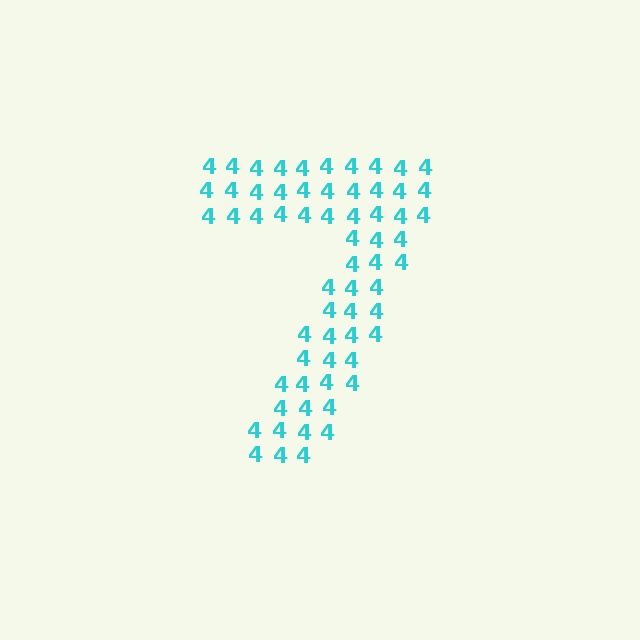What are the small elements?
The small elements are digit 4's.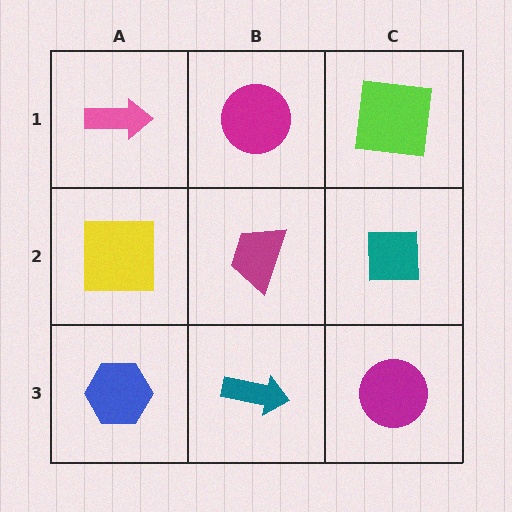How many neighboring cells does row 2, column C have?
3.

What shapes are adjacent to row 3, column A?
A yellow square (row 2, column A), a teal arrow (row 3, column B).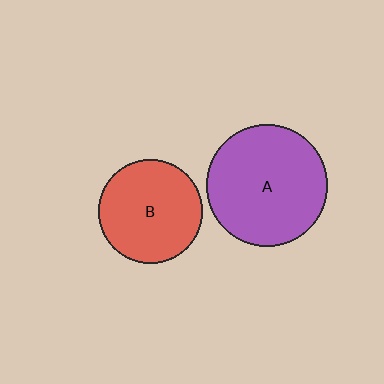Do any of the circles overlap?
No, none of the circles overlap.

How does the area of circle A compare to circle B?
Approximately 1.3 times.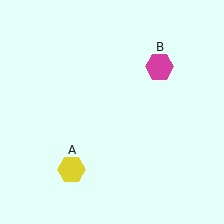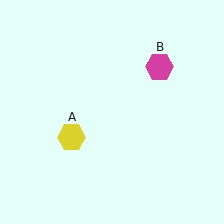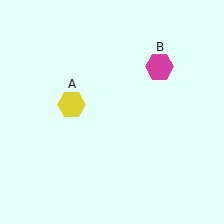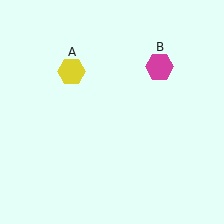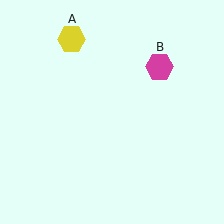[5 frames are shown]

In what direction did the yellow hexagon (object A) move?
The yellow hexagon (object A) moved up.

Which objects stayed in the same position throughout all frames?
Magenta hexagon (object B) remained stationary.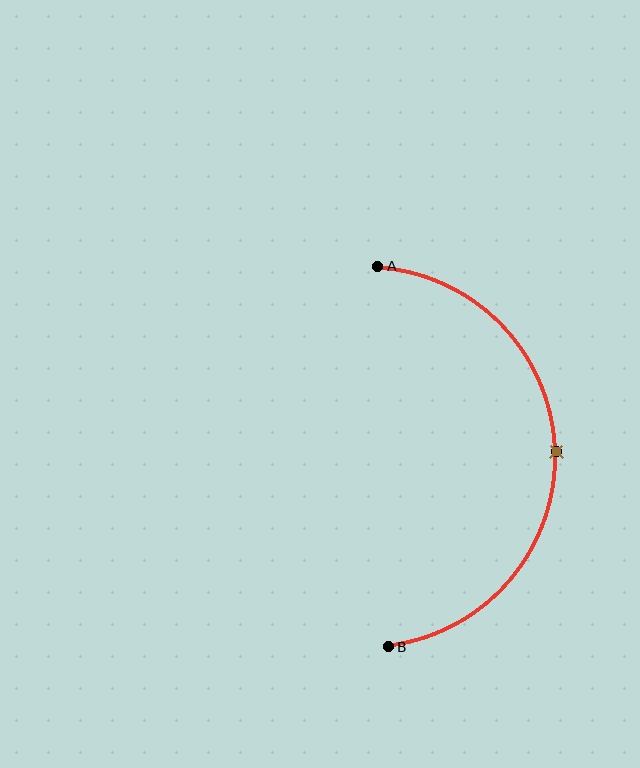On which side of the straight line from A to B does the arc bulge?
The arc bulges to the right of the straight line connecting A and B.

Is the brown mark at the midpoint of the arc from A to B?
Yes. The brown mark lies on the arc at equal arc-length from both A and B — it is the arc midpoint.